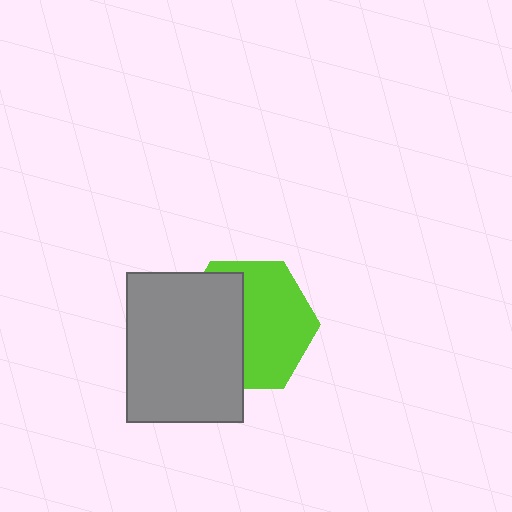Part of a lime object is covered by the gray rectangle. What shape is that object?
It is a hexagon.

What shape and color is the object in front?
The object in front is a gray rectangle.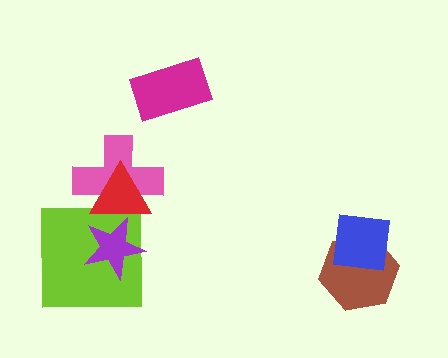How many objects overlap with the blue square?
1 object overlaps with the blue square.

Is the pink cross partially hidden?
Yes, it is partially covered by another shape.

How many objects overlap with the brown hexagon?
1 object overlaps with the brown hexagon.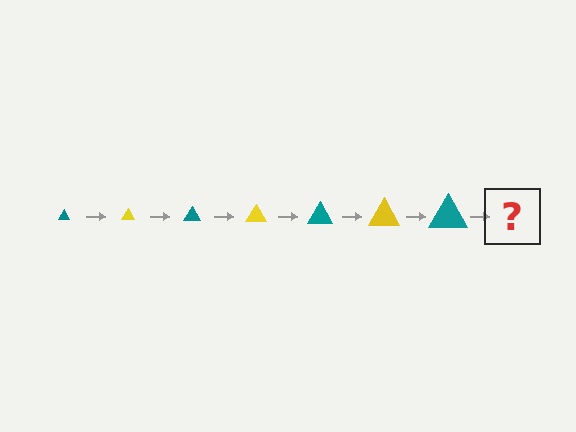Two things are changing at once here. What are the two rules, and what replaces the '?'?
The two rules are that the triangle grows larger each step and the color cycles through teal and yellow. The '?' should be a yellow triangle, larger than the previous one.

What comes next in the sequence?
The next element should be a yellow triangle, larger than the previous one.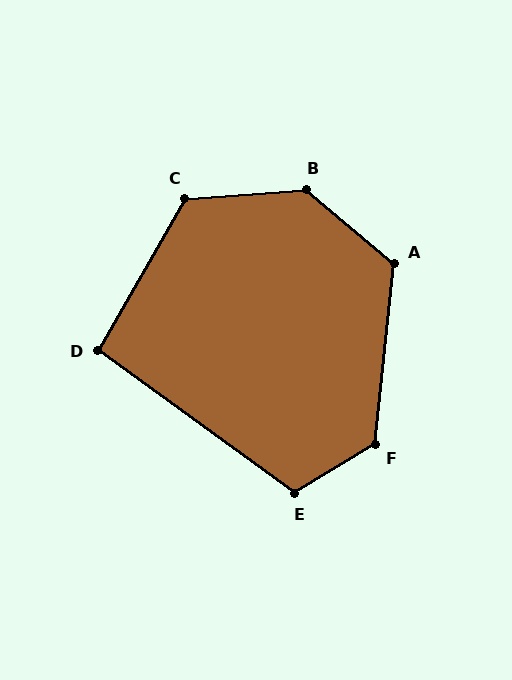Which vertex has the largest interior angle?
B, at approximately 136 degrees.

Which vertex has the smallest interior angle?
D, at approximately 96 degrees.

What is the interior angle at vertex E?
Approximately 112 degrees (obtuse).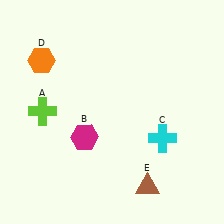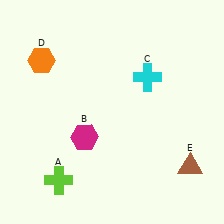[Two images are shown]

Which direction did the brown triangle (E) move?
The brown triangle (E) moved right.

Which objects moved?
The objects that moved are: the lime cross (A), the cyan cross (C), the brown triangle (E).